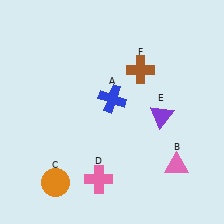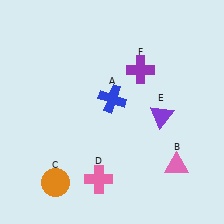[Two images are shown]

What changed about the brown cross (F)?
In Image 1, F is brown. In Image 2, it changed to purple.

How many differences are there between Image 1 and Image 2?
There is 1 difference between the two images.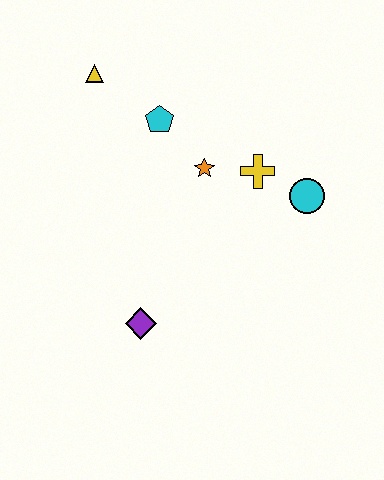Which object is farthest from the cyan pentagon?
The purple diamond is farthest from the cyan pentagon.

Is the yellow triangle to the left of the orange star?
Yes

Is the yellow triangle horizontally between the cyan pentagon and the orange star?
No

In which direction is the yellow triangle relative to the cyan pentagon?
The yellow triangle is to the left of the cyan pentagon.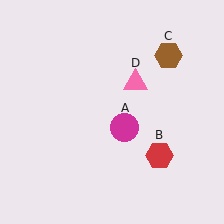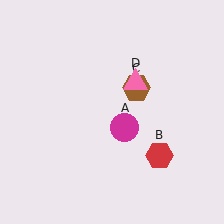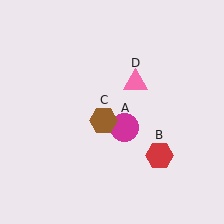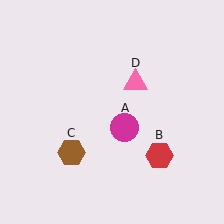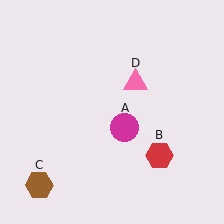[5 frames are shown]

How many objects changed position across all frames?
1 object changed position: brown hexagon (object C).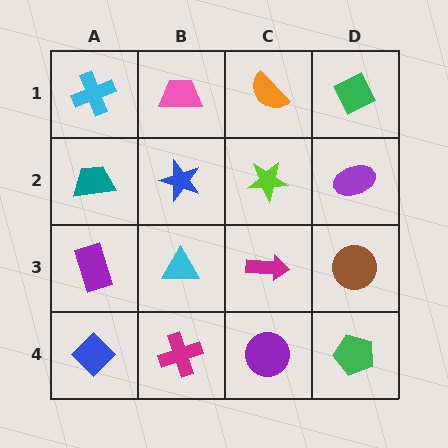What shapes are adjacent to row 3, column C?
A lime star (row 2, column C), a purple circle (row 4, column C), a cyan triangle (row 3, column B), a brown circle (row 3, column D).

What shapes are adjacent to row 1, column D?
A purple ellipse (row 2, column D), an orange semicircle (row 1, column C).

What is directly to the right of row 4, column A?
A magenta cross.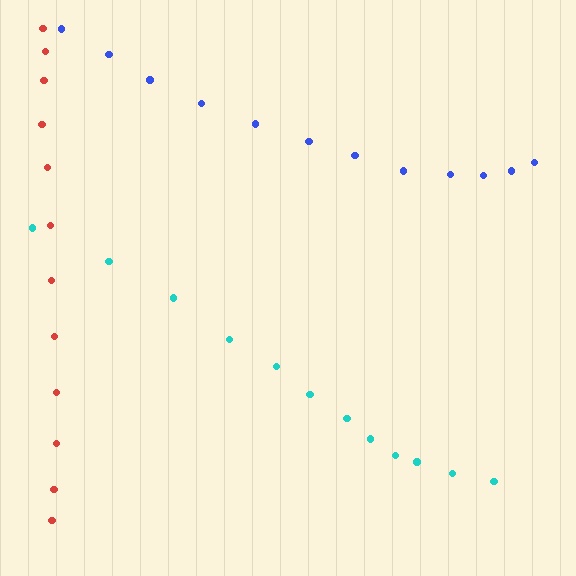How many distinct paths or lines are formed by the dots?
There are 3 distinct paths.